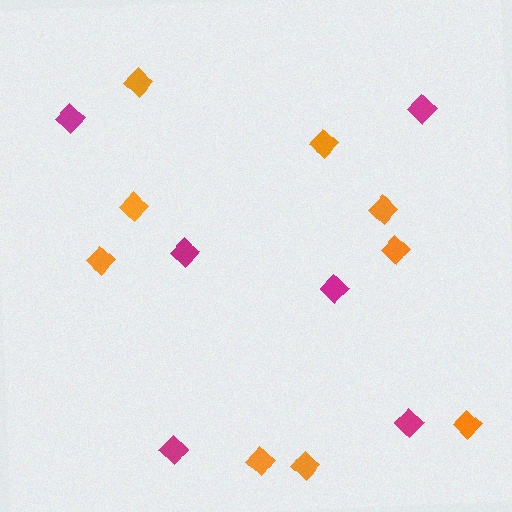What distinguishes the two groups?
There are 2 groups: one group of magenta diamonds (6) and one group of orange diamonds (9).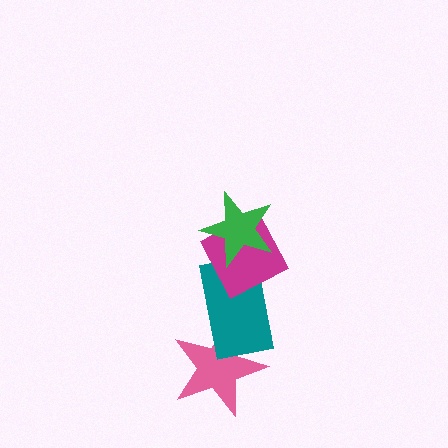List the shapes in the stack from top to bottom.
From top to bottom: the green star, the magenta diamond, the teal rectangle, the pink star.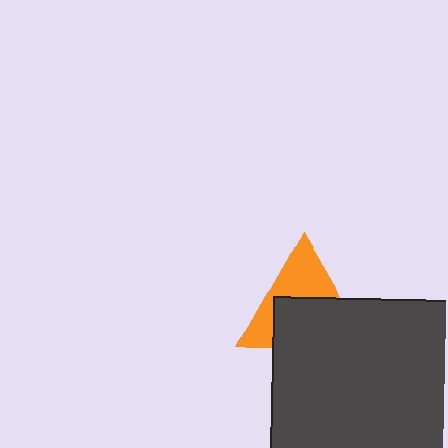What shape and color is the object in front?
The object in front is a dark gray square.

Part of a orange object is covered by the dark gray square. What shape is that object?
It is a triangle.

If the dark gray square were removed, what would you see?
You would see the complete orange triangle.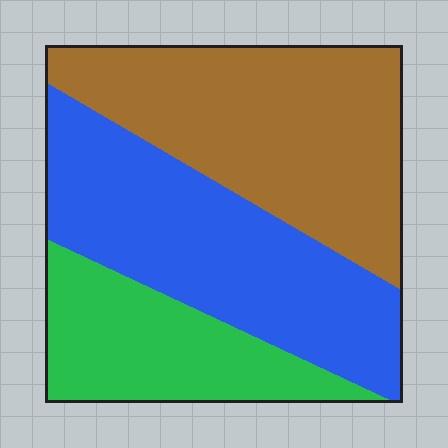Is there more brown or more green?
Brown.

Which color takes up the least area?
Green, at roughly 25%.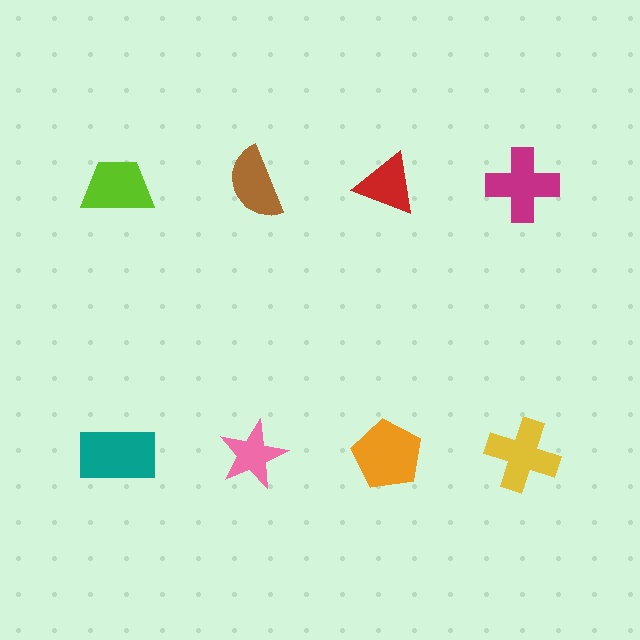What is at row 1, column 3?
A red triangle.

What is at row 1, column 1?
A lime trapezoid.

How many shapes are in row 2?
4 shapes.